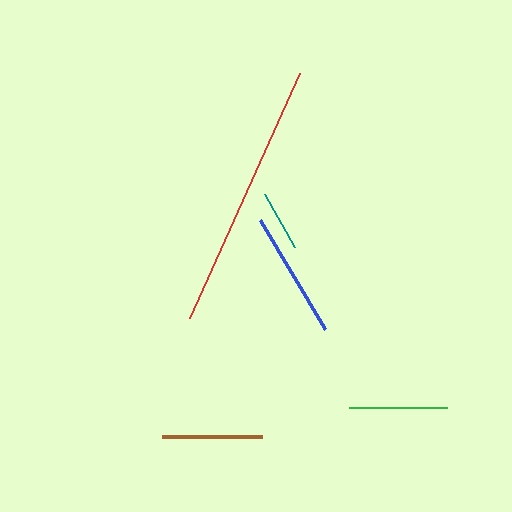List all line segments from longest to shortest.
From longest to shortest: red, blue, brown, green, teal.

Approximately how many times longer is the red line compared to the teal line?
The red line is approximately 4.4 times the length of the teal line.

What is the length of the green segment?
The green segment is approximately 98 pixels long.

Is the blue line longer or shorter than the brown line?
The blue line is longer than the brown line.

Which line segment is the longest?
The red line is the longest at approximately 268 pixels.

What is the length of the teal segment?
The teal segment is approximately 61 pixels long.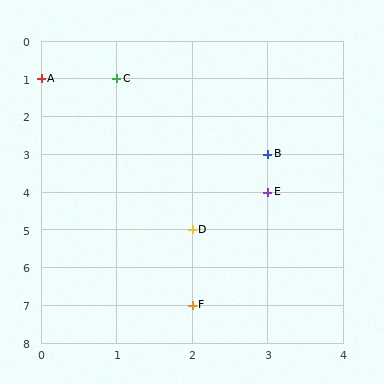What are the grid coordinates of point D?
Point D is at grid coordinates (2, 5).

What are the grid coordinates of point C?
Point C is at grid coordinates (1, 1).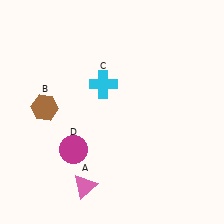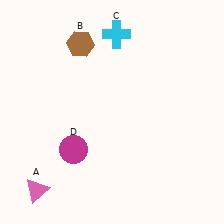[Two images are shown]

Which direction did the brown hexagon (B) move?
The brown hexagon (B) moved up.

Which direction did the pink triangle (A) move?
The pink triangle (A) moved left.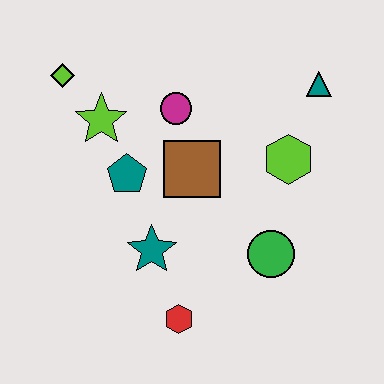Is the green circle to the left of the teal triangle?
Yes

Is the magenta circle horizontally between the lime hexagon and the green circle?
No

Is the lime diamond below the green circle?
No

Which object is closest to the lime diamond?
The lime star is closest to the lime diamond.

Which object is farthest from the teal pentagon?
The teal triangle is farthest from the teal pentagon.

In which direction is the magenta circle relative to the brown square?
The magenta circle is above the brown square.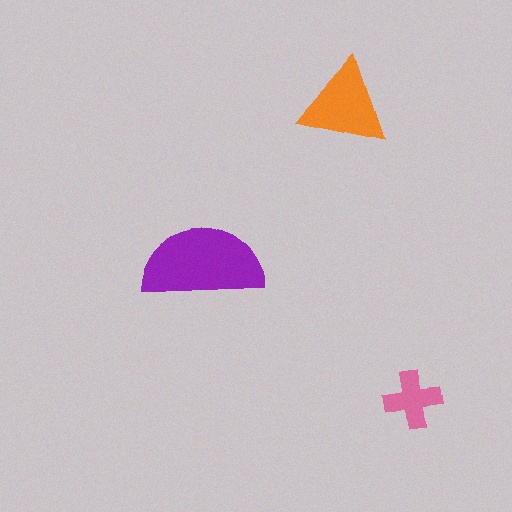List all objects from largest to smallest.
The purple semicircle, the orange triangle, the pink cross.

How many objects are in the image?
There are 3 objects in the image.